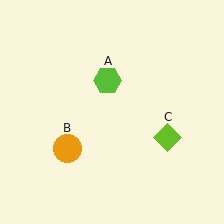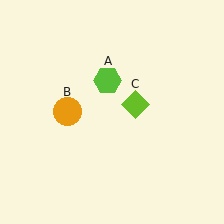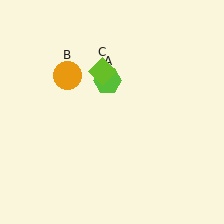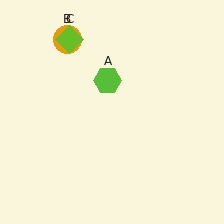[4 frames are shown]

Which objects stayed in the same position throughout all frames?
Lime hexagon (object A) remained stationary.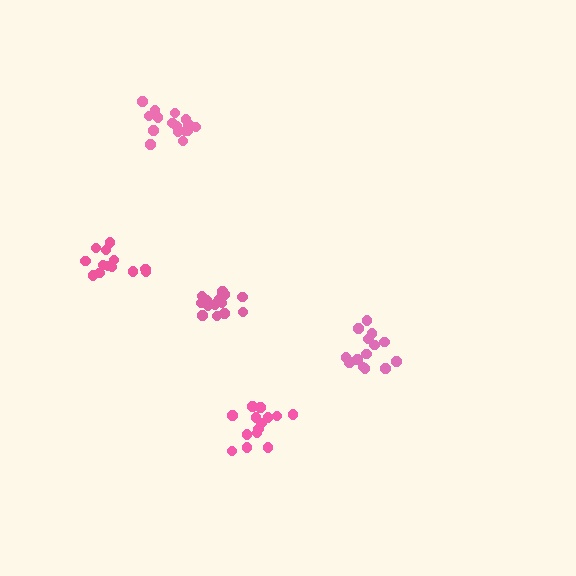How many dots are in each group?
Group 1: 13 dots, Group 2: 16 dots, Group 3: 14 dots, Group 4: 16 dots, Group 5: 14 dots (73 total).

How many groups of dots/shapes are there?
There are 5 groups.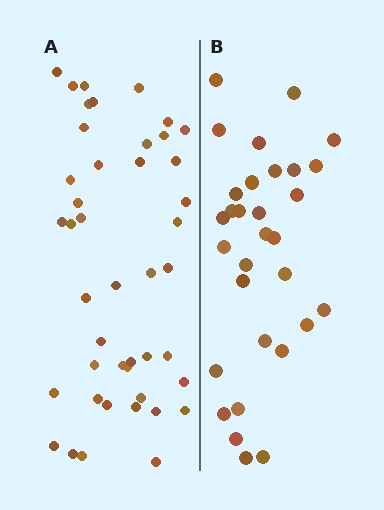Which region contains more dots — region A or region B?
Region A (the left region) has more dots.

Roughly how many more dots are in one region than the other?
Region A has approximately 15 more dots than region B.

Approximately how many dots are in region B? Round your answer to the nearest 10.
About 30 dots. (The exact count is 31, which rounds to 30.)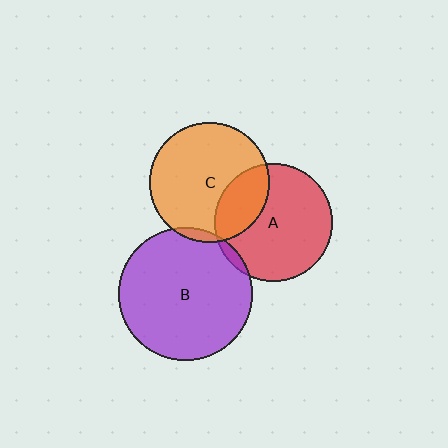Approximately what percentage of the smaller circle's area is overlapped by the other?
Approximately 5%.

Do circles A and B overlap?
Yes.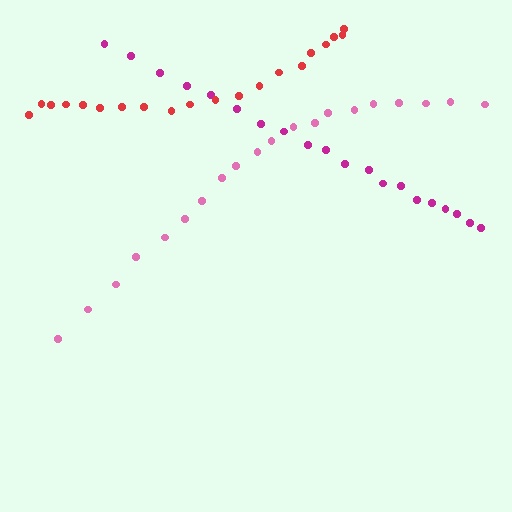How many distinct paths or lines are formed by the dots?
There are 3 distinct paths.